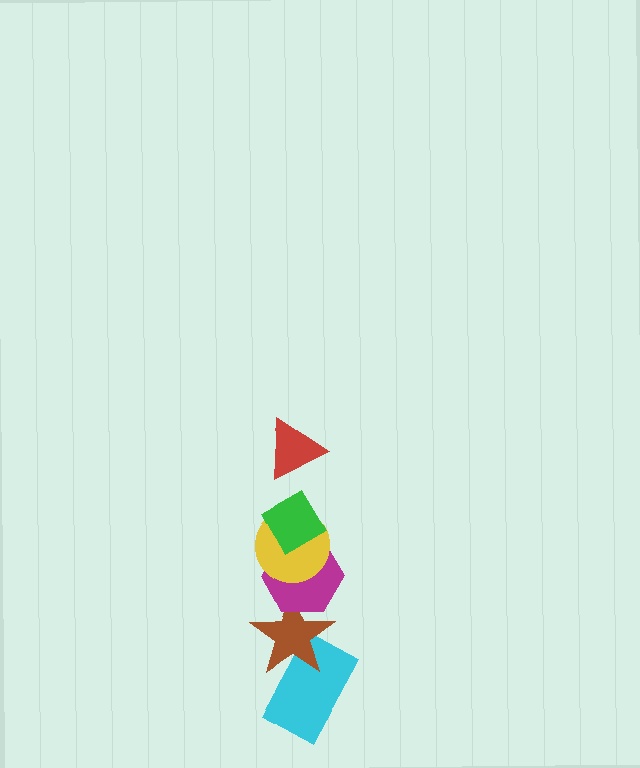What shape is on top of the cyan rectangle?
The brown star is on top of the cyan rectangle.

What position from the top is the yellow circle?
The yellow circle is 3rd from the top.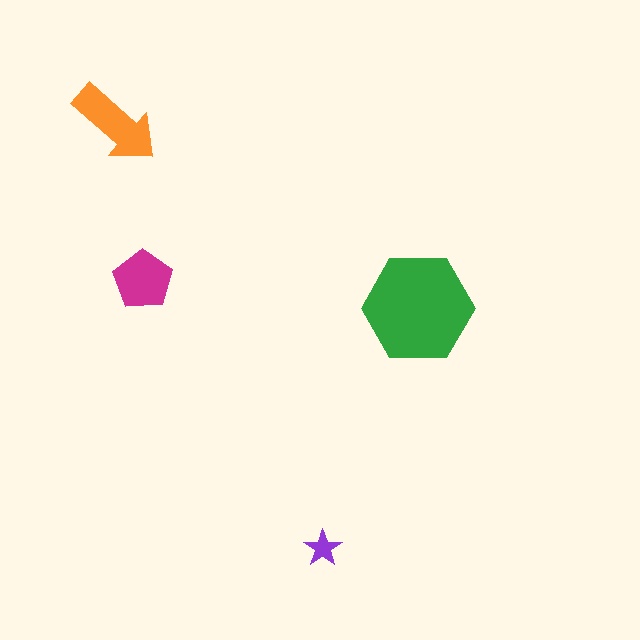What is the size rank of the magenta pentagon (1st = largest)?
3rd.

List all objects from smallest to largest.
The purple star, the magenta pentagon, the orange arrow, the green hexagon.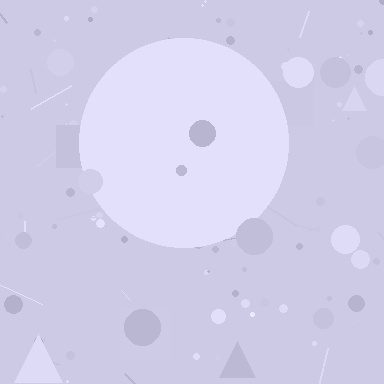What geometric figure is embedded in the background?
A circle is embedded in the background.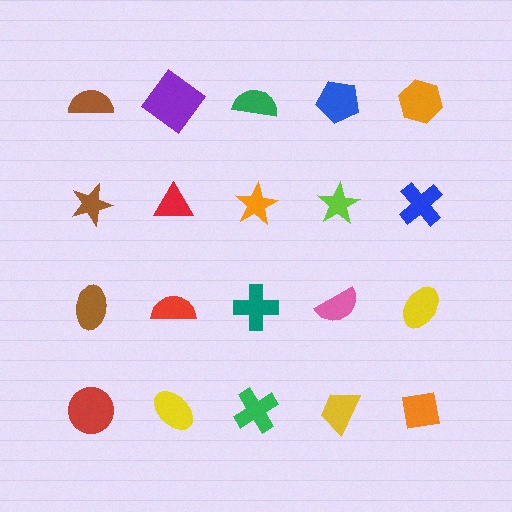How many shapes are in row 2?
5 shapes.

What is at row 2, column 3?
An orange star.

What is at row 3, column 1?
A brown ellipse.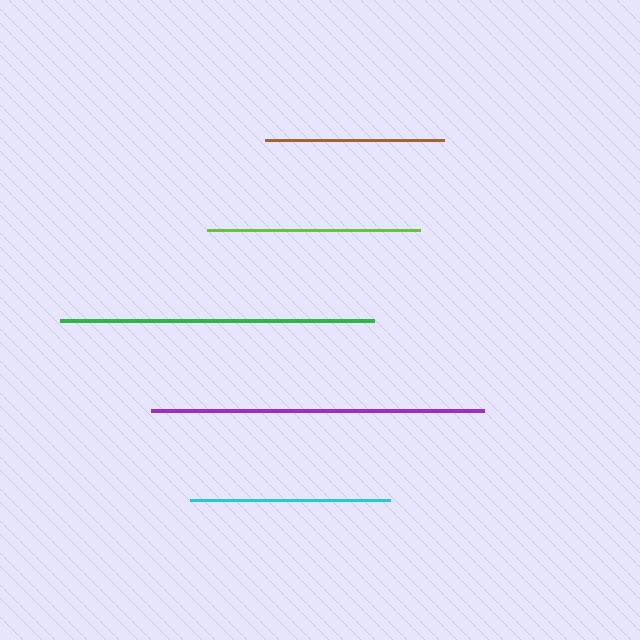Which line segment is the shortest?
The brown line is the shortest at approximately 179 pixels.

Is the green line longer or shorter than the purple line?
The purple line is longer than the green line.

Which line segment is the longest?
The purple line is the longest at approximately 333 pixels.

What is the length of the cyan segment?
The cyan segment is approximately 200 pixels long.